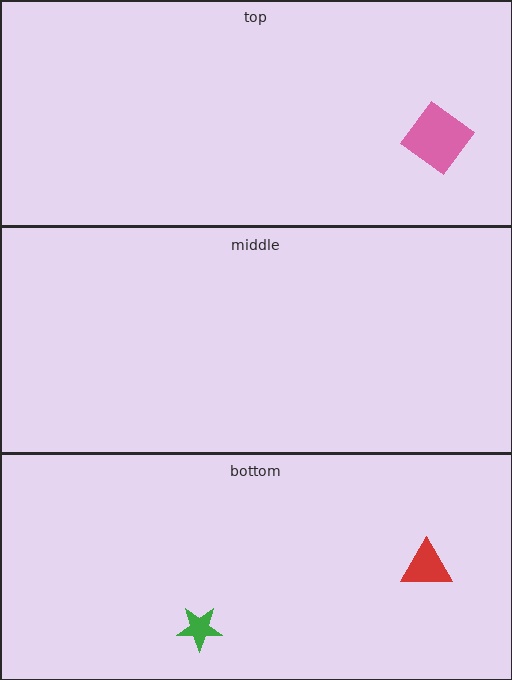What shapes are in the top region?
The pink diamond.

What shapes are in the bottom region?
The red triangle, the green star.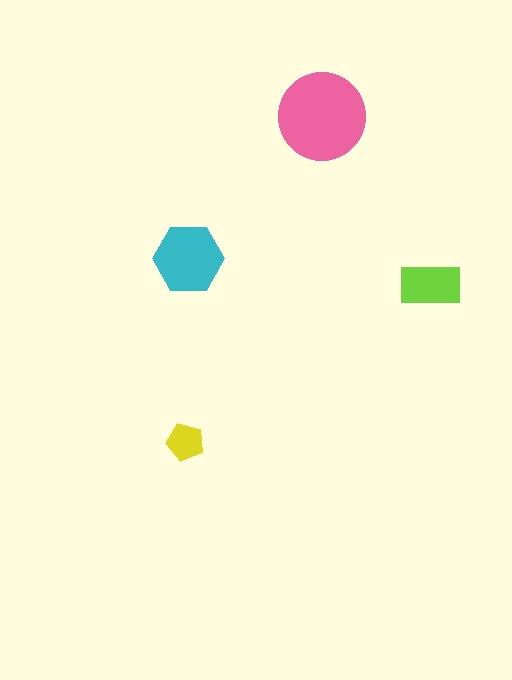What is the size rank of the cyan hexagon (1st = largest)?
2nd.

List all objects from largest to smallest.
The pink circle, the cyan hexagon, the lime rectangle, the yellow pentagon.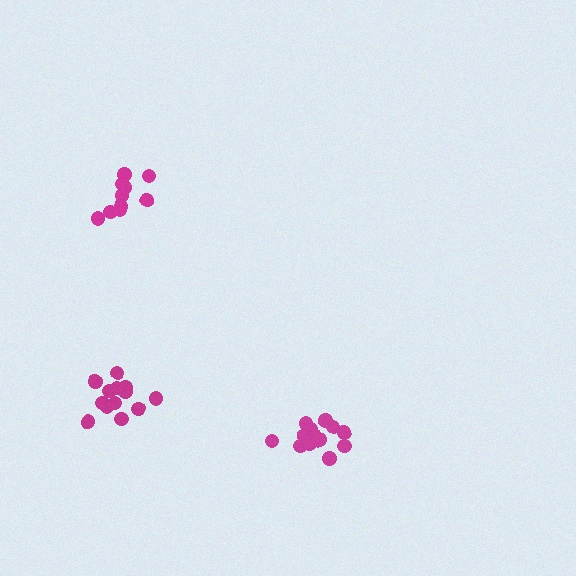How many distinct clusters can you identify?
There are 3 distinct clusters.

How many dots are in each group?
Group 1: 10 dots, Group 2: 13 dots, Group 3: 13 dots (36 total).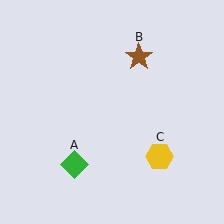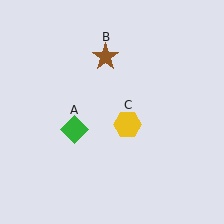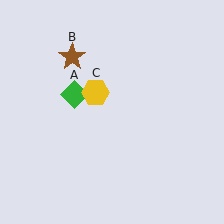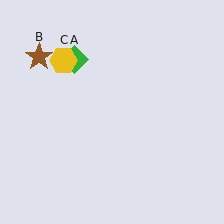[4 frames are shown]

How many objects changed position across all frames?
3 objects changed position: green diamond (object A), brown star (object B), yellow hexagon (object C).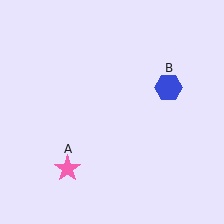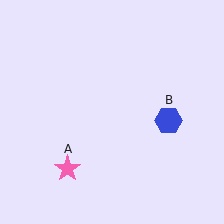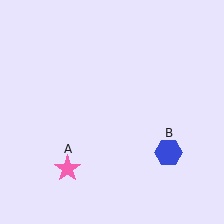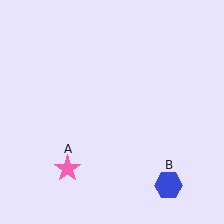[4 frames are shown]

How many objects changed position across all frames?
1 object changed position: blue hexagon (object B).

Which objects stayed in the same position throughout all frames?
Pink star (object A) remained stationary.